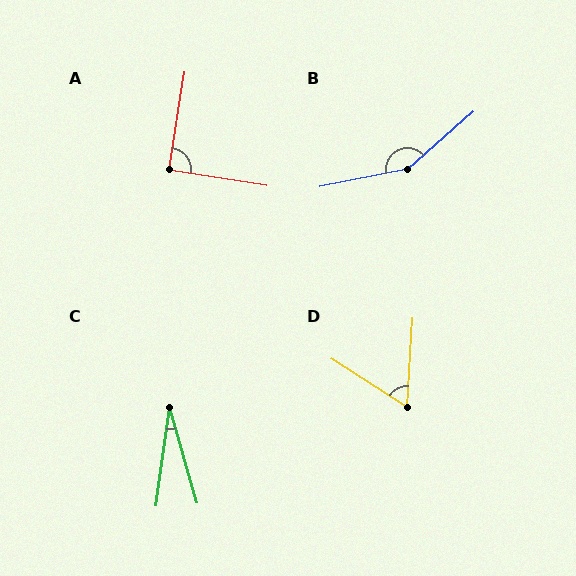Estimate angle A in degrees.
Approximately 90 degrees.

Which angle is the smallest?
C, at approximately 24 degrees.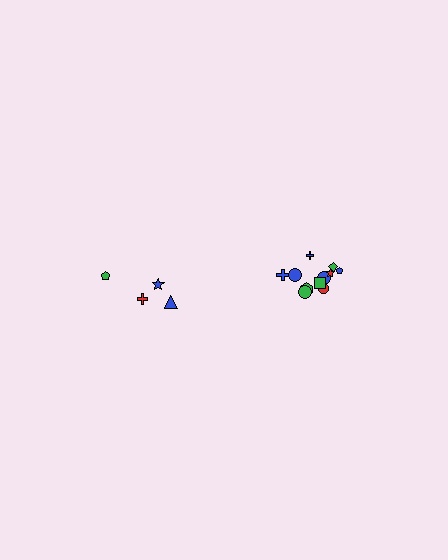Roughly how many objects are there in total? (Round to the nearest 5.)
Roughly 15 objects in total.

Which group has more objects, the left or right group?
The right group.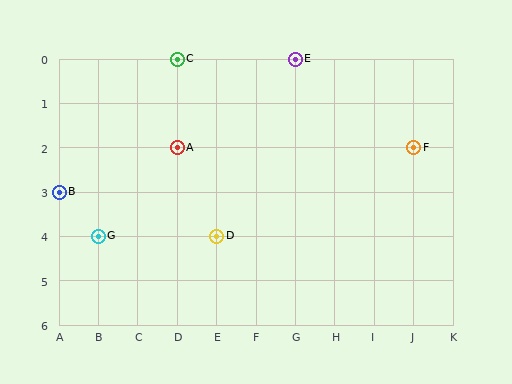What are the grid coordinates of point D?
Point D is at grid coordinates (E, 4).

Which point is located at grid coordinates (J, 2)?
Point F is at (J, 2).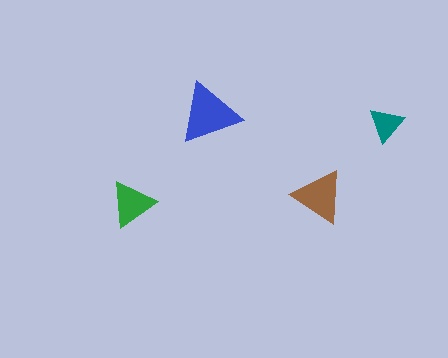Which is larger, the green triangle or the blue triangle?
The blue one.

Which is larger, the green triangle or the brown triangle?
The brown one.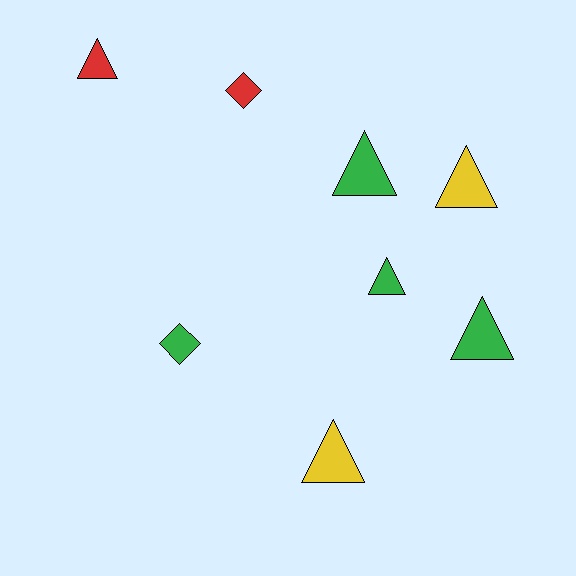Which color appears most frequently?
Green, with 4 objects.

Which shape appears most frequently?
Triangle, with 6 objects.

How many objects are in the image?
There are 8 objects.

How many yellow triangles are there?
There are 2 yellow triangles.